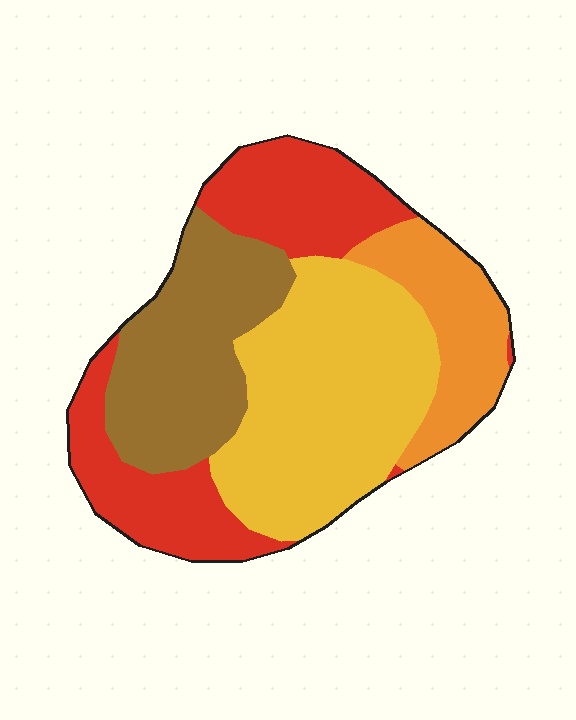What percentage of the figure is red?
Red takes up about one quarter (1/4) of the figure.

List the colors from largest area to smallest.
From largest to smallest: yellow, red, brown, orange.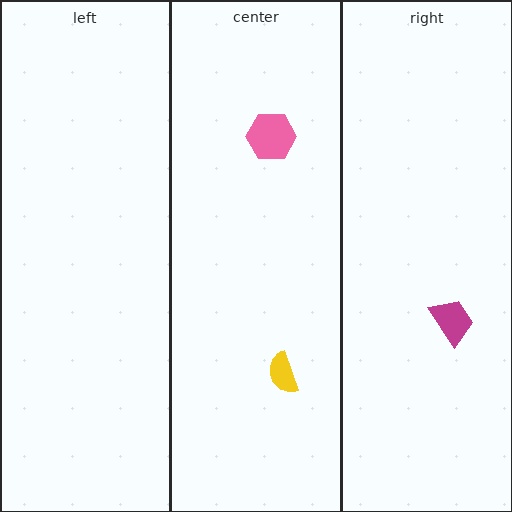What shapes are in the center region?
The pink hexagon, the yellow semicircle.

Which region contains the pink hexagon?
The center region.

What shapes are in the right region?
The magenta trapezoid.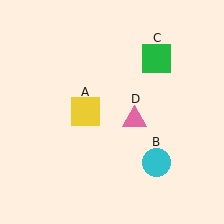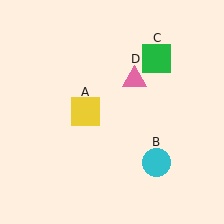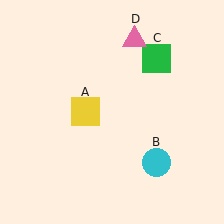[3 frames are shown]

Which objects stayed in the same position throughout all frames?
Yellow square (object A) and cyan circle (object B) and green square (object C) remained stationary.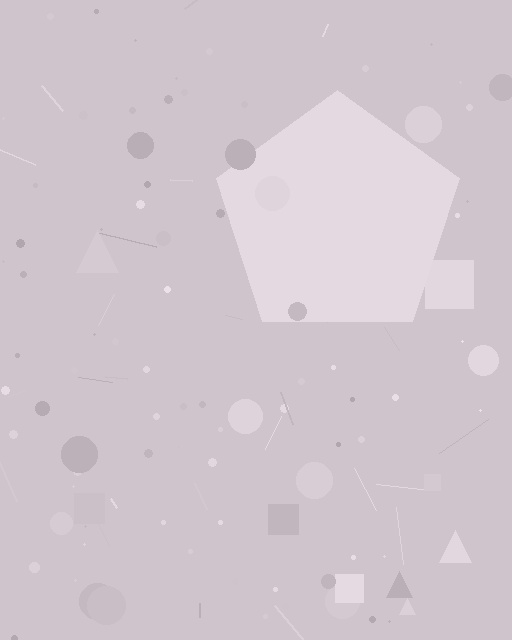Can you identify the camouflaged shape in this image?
The camouflaged shape is a pentagon.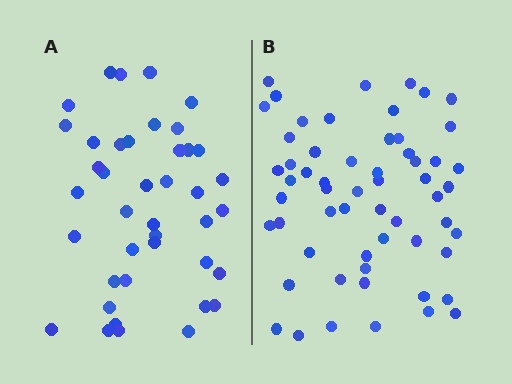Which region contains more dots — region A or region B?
Region B (the right region) has more dots.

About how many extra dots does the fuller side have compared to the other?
Region B has approximately 15 more dots than region A.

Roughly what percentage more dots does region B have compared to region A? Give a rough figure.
About 40% more.